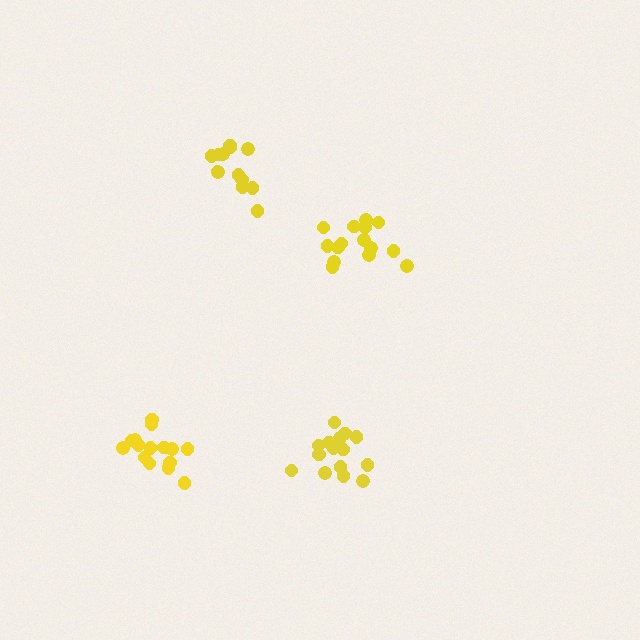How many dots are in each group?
Group 1: 15 dots, Group 2: 15 dots, Group 3: 13 dots, Group 4: 16 dots (59 total).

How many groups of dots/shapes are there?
There are 4 groups.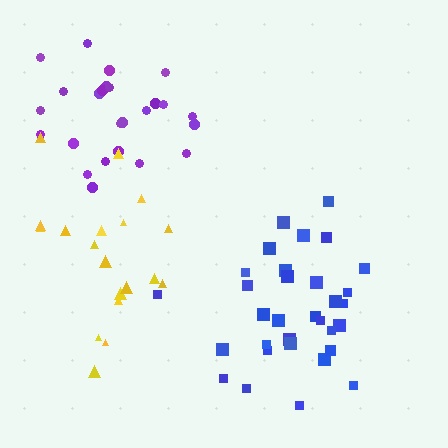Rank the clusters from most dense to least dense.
blue, purple, yellow.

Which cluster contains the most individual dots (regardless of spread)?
Blue (32).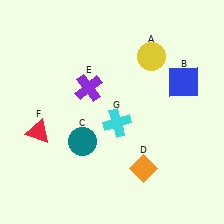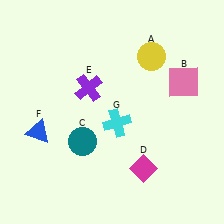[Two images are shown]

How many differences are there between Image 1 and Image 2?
There are 3 differences between the two images.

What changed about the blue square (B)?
In Image 1, B is blue. In Image 2, it changed to pink.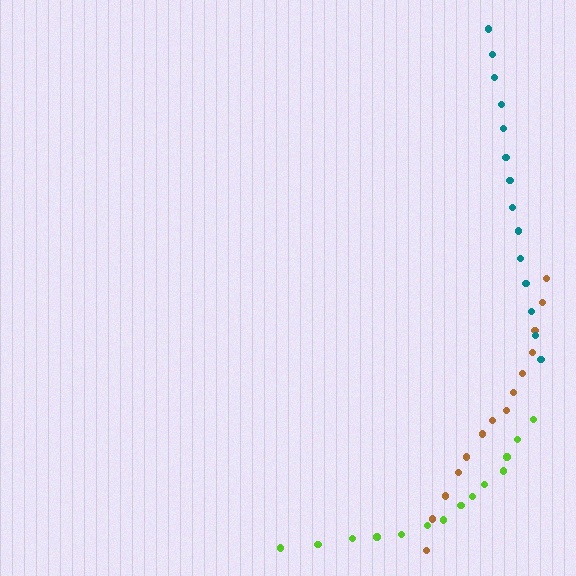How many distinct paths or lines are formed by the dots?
There are 3 distinct paths.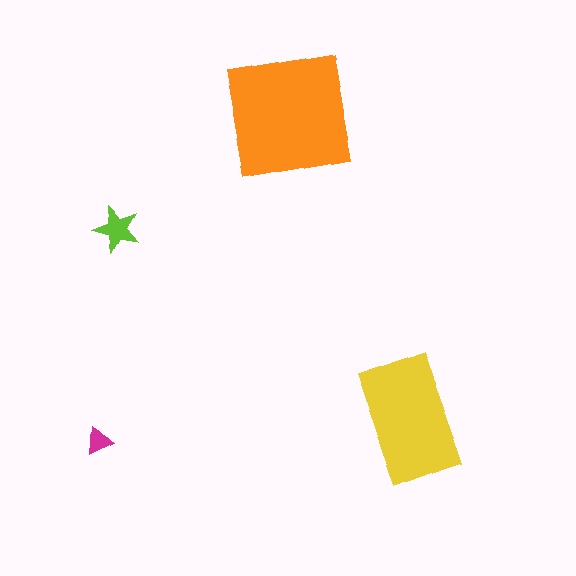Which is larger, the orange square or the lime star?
The orange square.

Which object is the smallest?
The magenta triangle.